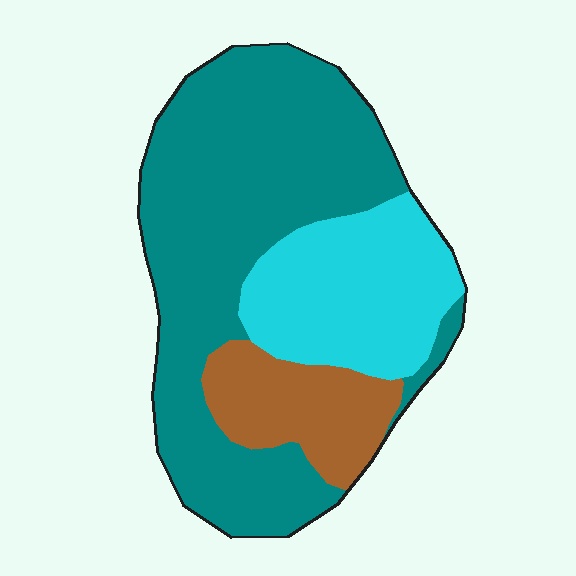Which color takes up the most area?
Teal, at roughly 60%.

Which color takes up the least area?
Brown, at roughly 15%.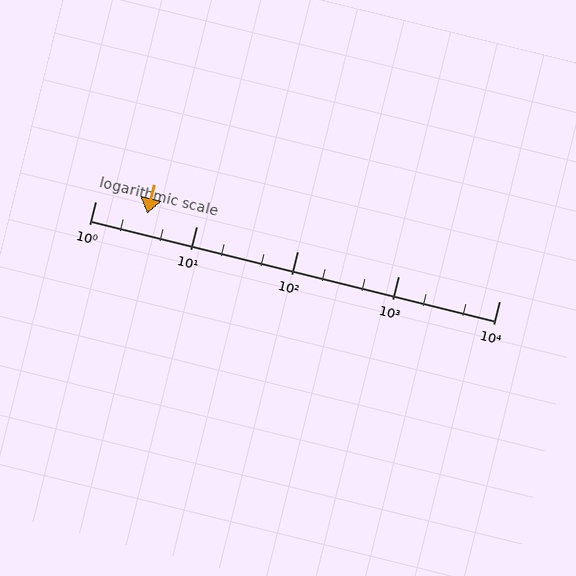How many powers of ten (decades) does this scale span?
The scale spans 4 decades, from 1 to 10000.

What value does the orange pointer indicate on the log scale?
The pointer indicates approximately 3.3.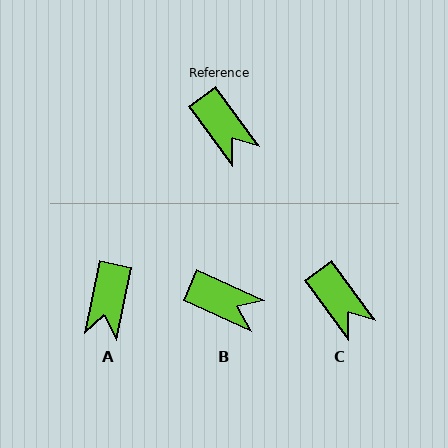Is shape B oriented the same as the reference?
No, it is off by about 30 degrees.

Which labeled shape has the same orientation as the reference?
C.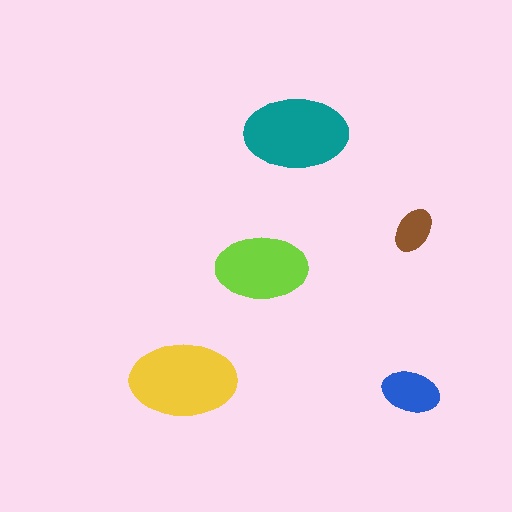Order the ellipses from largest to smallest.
the yellow one, the teal one, the lime one, the blue one, the brown one.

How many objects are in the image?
There are 5 objects in the image.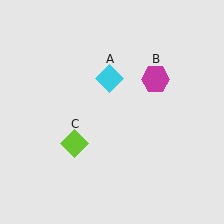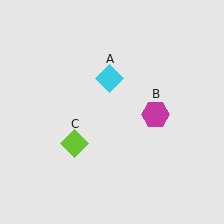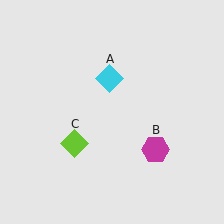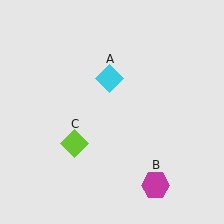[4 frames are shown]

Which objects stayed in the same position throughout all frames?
Cyan diamond (object A) and lime diamond (object C) remained stationary.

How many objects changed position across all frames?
1 object changed position: magenta hexagon (object B).